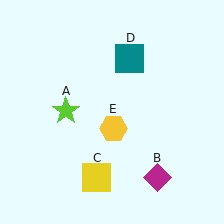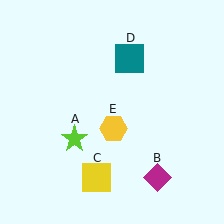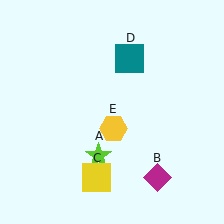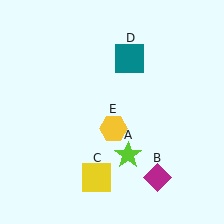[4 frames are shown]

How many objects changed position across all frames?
1 object changed position: lime star (object A).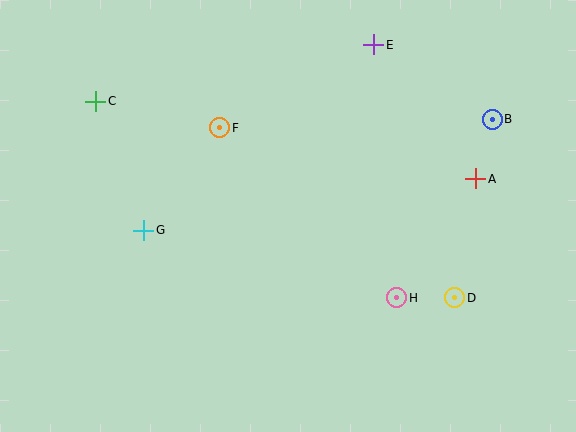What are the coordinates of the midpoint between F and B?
The midpoint between F and B is at (356, 124).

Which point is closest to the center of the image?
Point F at (220, 128) is closest to the center.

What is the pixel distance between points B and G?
The distance between B and G is 366 pixels.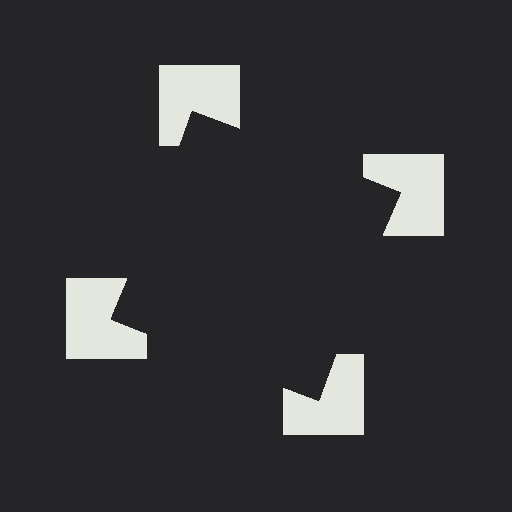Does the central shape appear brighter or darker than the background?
It typically appears slightly darker than the background, even though no actual brightness change is drawn.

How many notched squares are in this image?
There are 4 — one at each vertex of the illusory square.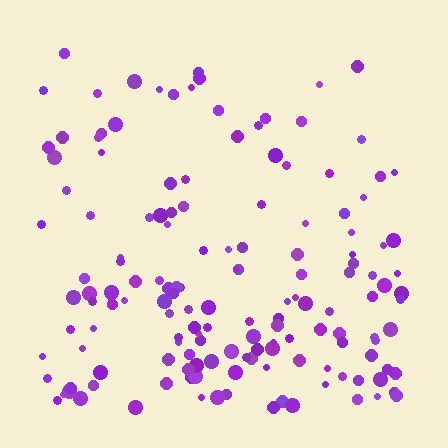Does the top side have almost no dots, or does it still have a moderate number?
Still a moderate number, just noticeably fewer than the bottom.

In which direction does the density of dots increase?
From top to bottom, with the bottom side densest.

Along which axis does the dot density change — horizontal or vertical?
Vertical.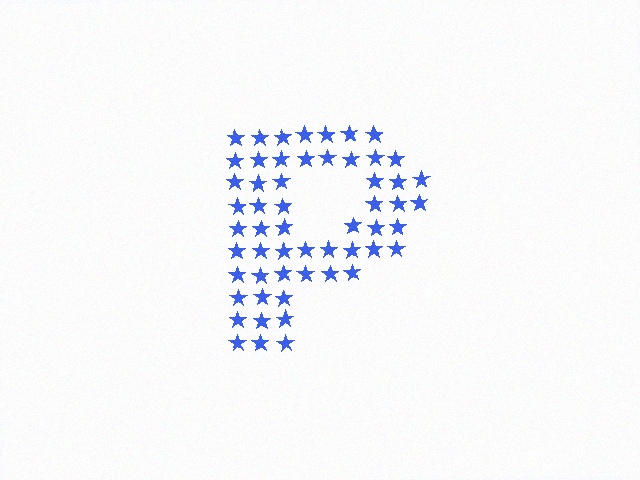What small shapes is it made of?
It is made of small stars.